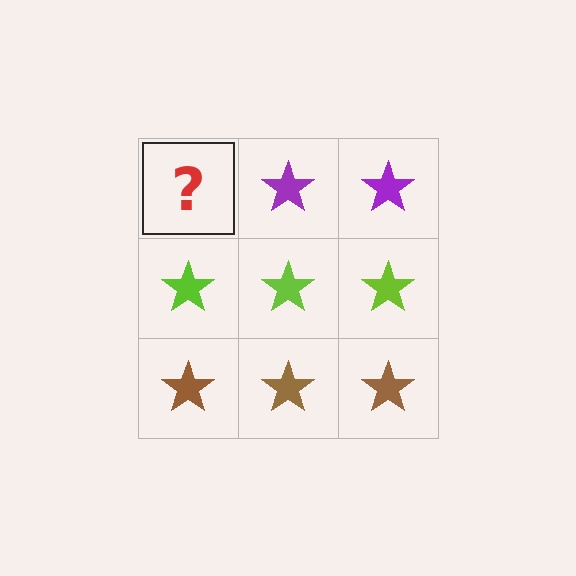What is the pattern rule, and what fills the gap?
The rule is that each row has a consistent color. The gap should be filled with a purple star.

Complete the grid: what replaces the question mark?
The question mark should be replaced with a purple star.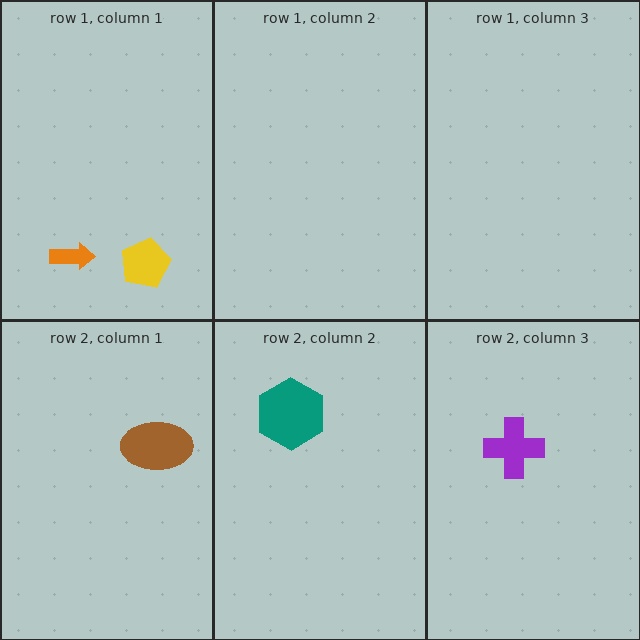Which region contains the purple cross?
The row 2, column 3 region.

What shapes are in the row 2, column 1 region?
The brown ellipse.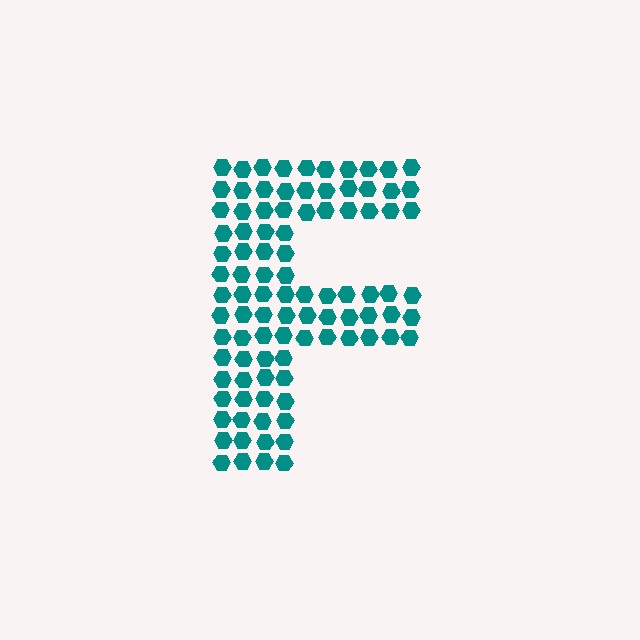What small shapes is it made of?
It is made of small hexagons.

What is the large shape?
The large shape is the letter F.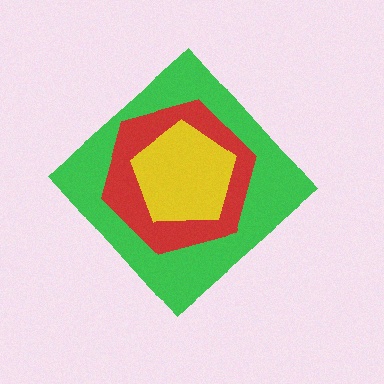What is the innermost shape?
The yellow pentagon.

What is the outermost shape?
The green diamond.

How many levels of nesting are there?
3.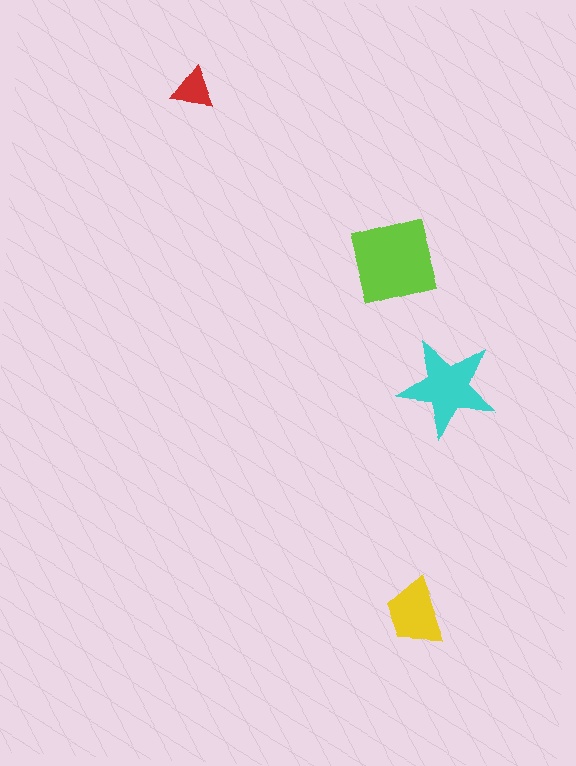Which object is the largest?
The lime square.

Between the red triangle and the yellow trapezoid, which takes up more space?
The yellow trapezoid.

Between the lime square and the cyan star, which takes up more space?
The lime square.